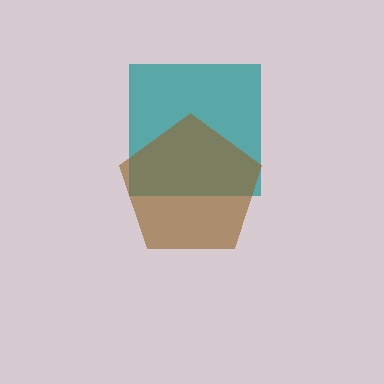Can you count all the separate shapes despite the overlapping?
Yes, there are 2 separate shapes.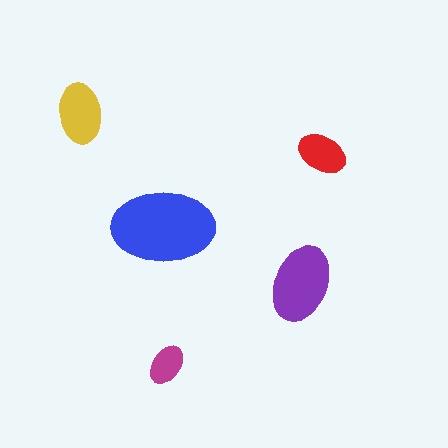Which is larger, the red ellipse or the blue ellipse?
The blue one.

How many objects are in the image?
There are 5 objects in the image.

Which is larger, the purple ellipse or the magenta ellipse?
The purple one.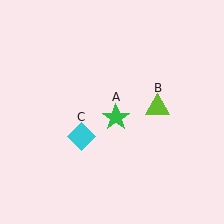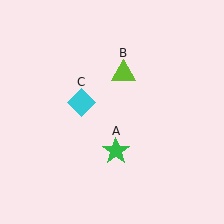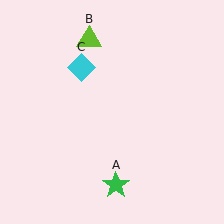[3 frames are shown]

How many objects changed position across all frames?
3 objects changed position: green star (object A), lime triangle (object B), cyan diamond (object C).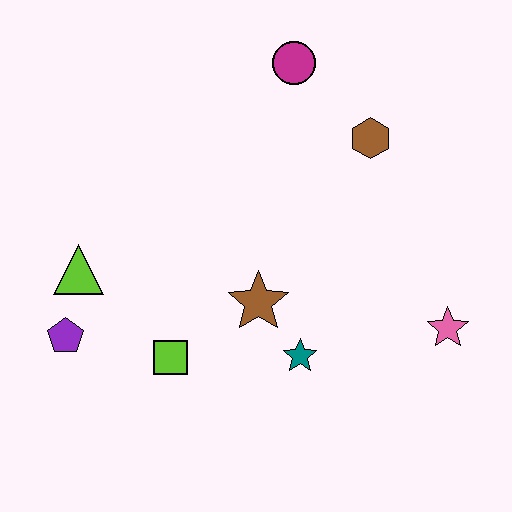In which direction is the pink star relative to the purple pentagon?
The pink star is to the right of the purple pentagon.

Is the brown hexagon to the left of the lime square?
No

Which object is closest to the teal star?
The brown star is closest to the teal star.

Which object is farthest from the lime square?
The magenta circle is farthest from the lime square.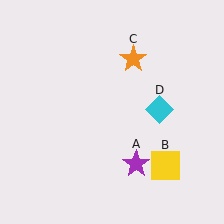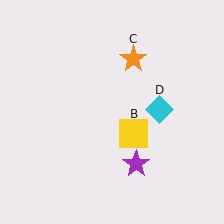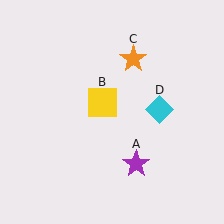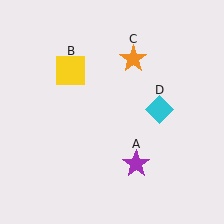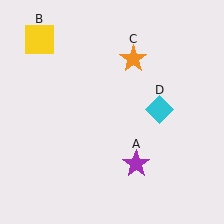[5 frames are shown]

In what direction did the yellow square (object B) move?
The yellow square (object B) moved up and to the left.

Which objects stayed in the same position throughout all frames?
Purple star (object A) and orange star (object C) and cyan diamond (object D) remained stationary.